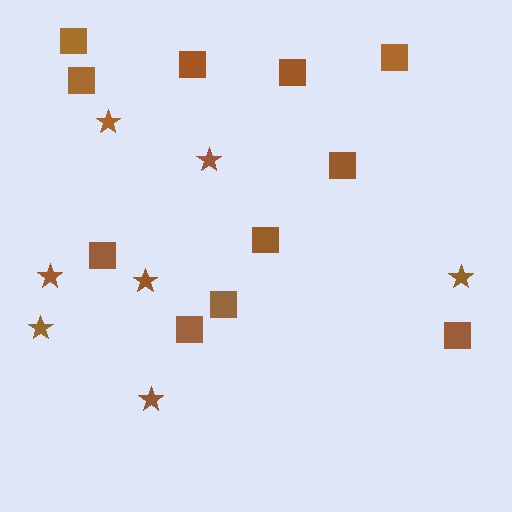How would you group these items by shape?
There are 2 groups: one group of stars (7) and one group of squares (11).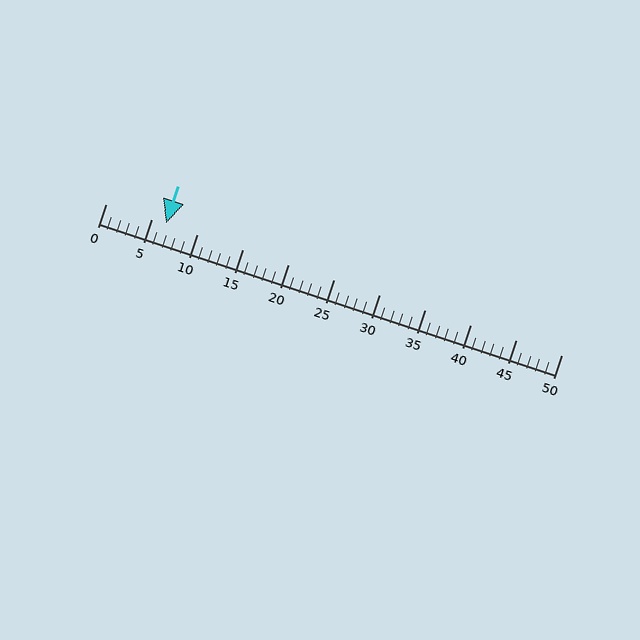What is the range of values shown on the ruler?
The ruler shows values from 0 to 50.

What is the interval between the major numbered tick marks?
The major tick marks are spaced 5 units apart.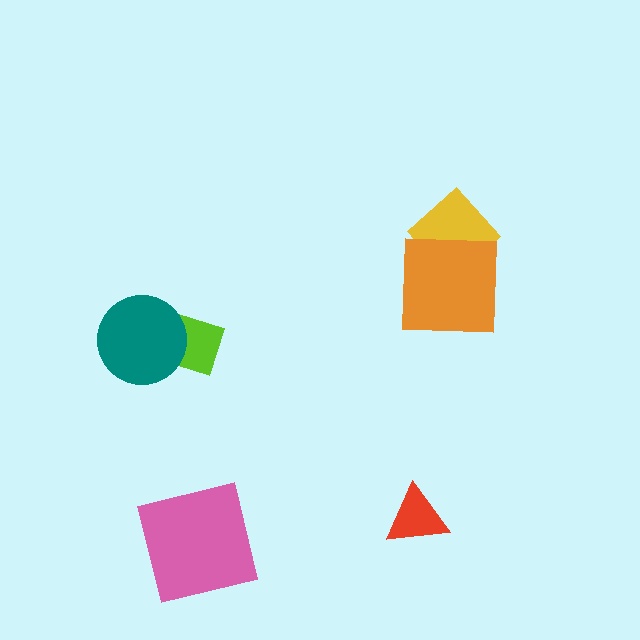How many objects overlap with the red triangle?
0 objects overlap with the red triangle.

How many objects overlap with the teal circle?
1 object overlaps with the teal circle.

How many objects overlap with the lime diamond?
1 object overlaps with the lime diamond.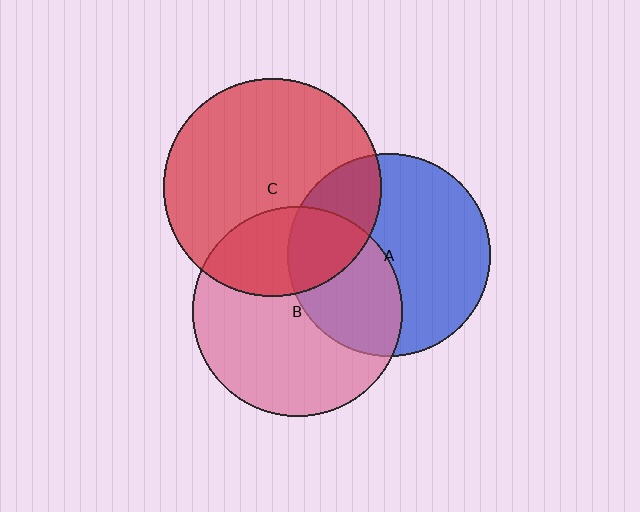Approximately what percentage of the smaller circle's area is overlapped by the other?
Approximately 30%.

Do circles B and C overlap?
Yes.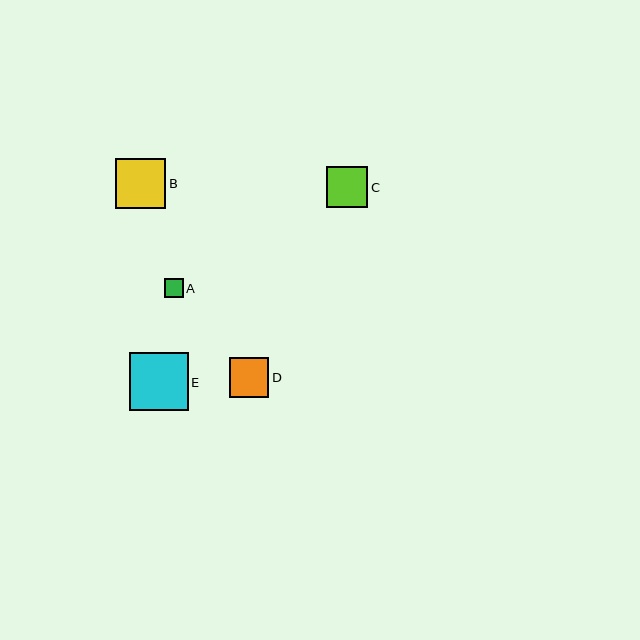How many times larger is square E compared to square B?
Square E is approximately 1.2 times the size of square B.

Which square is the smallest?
Square A is the smallest with a size of approximately 19 pixels.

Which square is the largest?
Square E is the largest with a size of approximately 58 pixels.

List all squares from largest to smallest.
From largest to smallest: E, B, C, D, A.